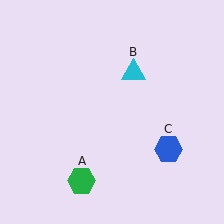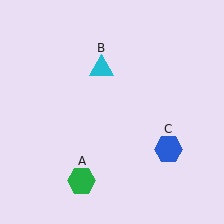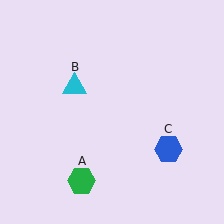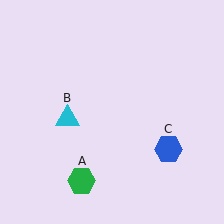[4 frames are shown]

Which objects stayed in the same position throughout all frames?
Green hexagon (object A) and blue hexagon (object C) remained stationary.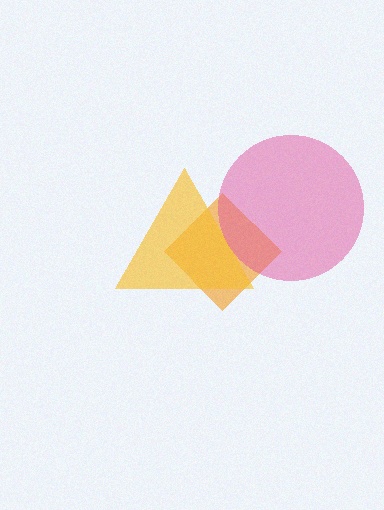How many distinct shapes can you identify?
There are 3 distinct shapes: an orange diamond, a yellow triangle, a pink circle.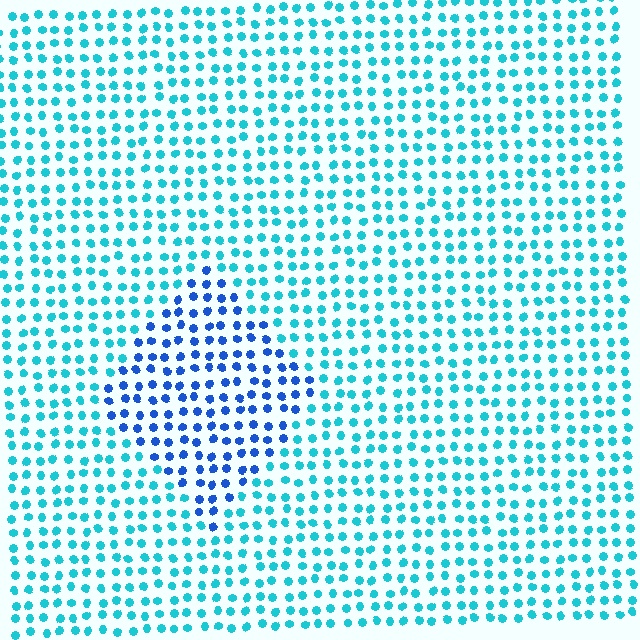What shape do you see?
I see a diamond.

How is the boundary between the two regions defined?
The boundary is defined purely by a slight shift in hue (about 38 degrees). Spacing, size, and orientation are identical on both sides.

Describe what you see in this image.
The image is filled with small cyan elements in a uniform arrangement. A diamond-shaped region is visible where the elements are tinted to a slightly different hue, forming a subtle color boundary.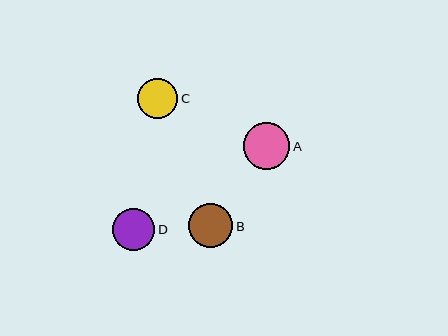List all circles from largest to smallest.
From largest to smallest: A, B, D, C.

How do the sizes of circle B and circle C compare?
Circle B and circle C are approximately the same size.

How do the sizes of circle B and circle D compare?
Circle B and circle D are approximately the same size.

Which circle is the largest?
Circle A is the largest with a size of approximately 46 pixels.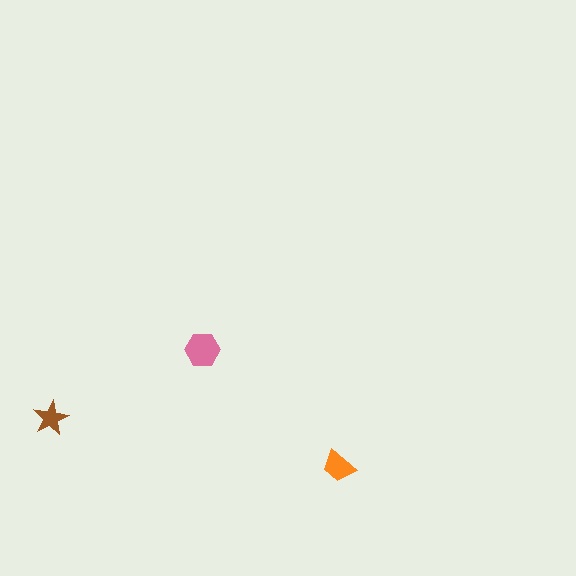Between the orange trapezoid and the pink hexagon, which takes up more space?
The pink hexagon.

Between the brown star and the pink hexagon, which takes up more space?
The pink hexagon.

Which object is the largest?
The pink hexagon.